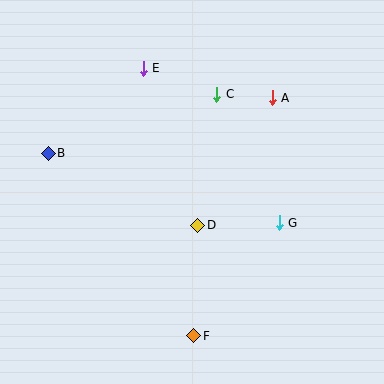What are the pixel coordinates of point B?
Point B is at (48, 153).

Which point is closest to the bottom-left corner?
Point F is closest to the bottom-left corner.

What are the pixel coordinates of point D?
Point D is at (198, 225).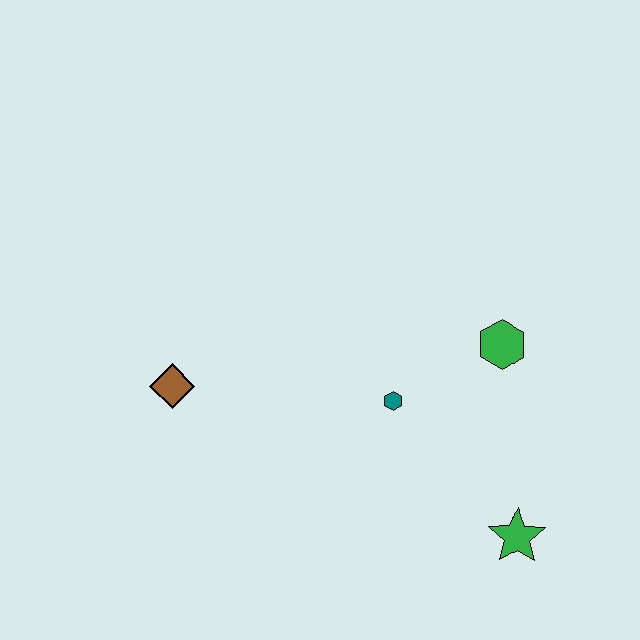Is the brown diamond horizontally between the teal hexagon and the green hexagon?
No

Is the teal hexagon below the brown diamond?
Yes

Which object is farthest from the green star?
The brown diamond is farthest from the green star.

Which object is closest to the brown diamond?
The teal hexagon is closest to the brown diamond.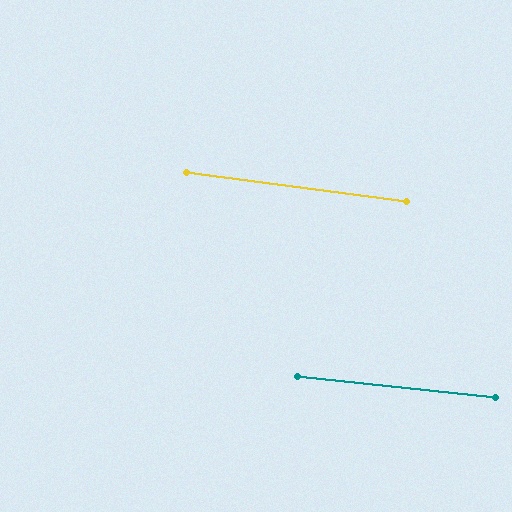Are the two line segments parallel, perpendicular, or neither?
Parallel — their directions differ by only 1.5°.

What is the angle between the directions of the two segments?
Approximately 2 degrees.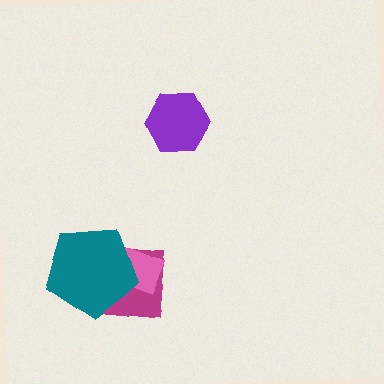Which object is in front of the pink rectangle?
The teal pentagon is in front of the pink rectangle.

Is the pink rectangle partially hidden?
Yes, it is partially covered by another shape.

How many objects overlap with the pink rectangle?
2 objects overlap with the pink rectangle.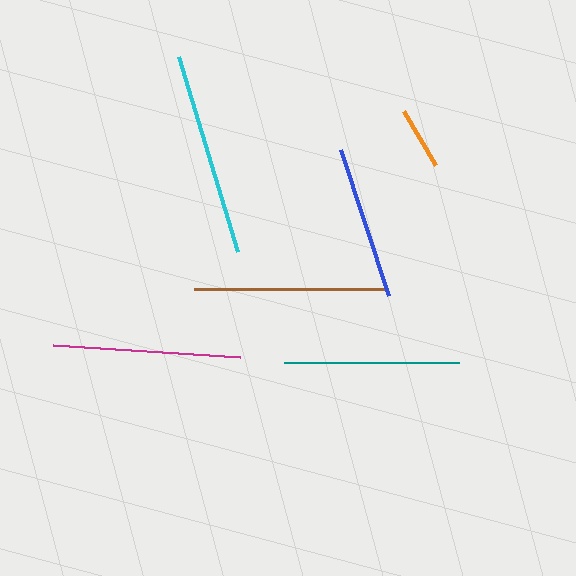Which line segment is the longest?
The cyan line is the longest at approximately 204 pixels.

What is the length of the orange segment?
The orange segment is approximately 62 pixels long.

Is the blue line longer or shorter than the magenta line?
The magenta line is longer than the blue line.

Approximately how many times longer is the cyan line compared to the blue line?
The cyan line is approximately 1.3 times the length of the blue line.